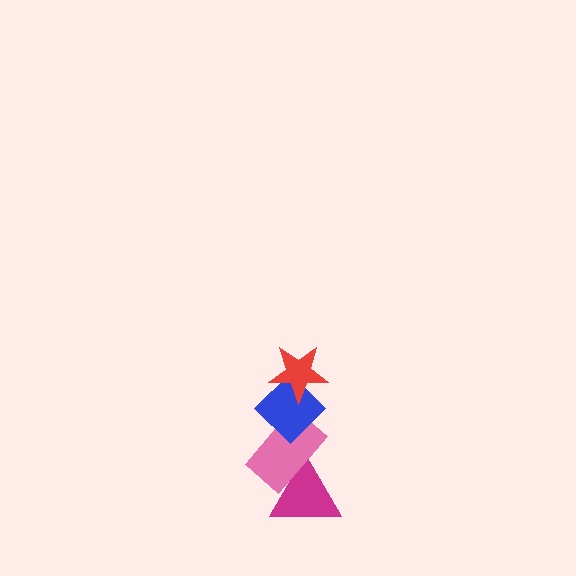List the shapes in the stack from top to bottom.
From top to bottom: the red star, the blue diamond, the pink rectangle, the magenta triangle.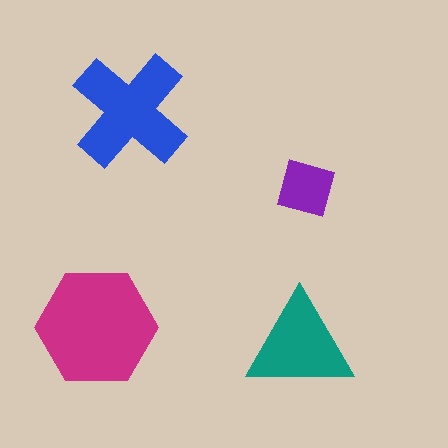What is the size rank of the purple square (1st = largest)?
4th.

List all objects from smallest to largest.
The purple square, the teal triangle, the blue cross, the magenta hexagon.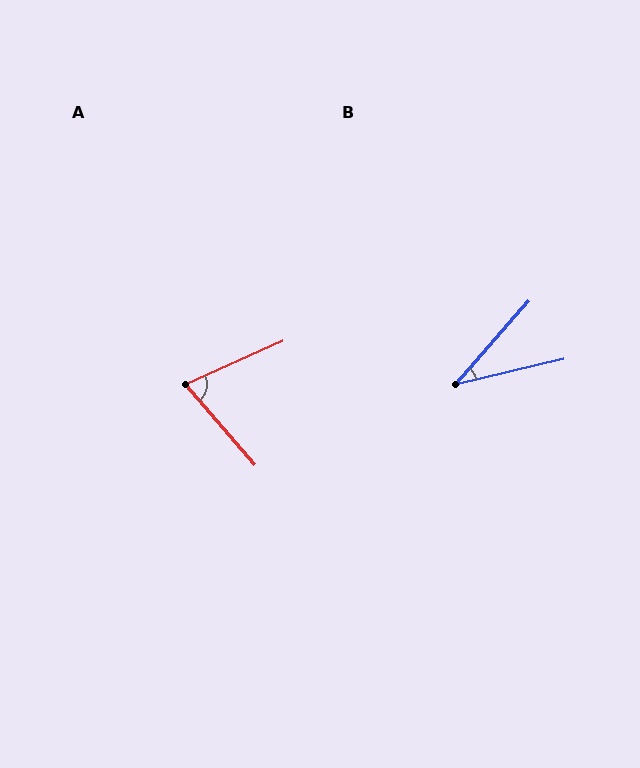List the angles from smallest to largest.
B (35°), A (73°).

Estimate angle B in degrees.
Approximately 35 degrees.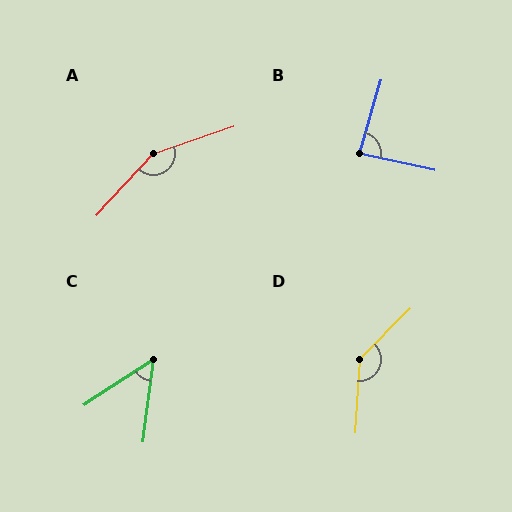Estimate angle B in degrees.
Approximately 86 degrees.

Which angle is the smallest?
C, at approximately 50 degrees.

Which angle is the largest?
A, at approximately 152 degrees.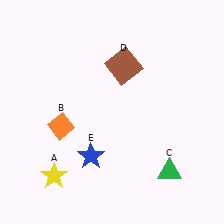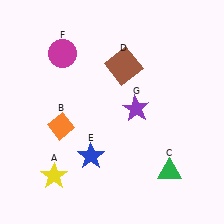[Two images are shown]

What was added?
A magenta circle (F), a purple star (G) were added in Image 2.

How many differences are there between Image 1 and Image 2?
There are 2 differences between the two images.